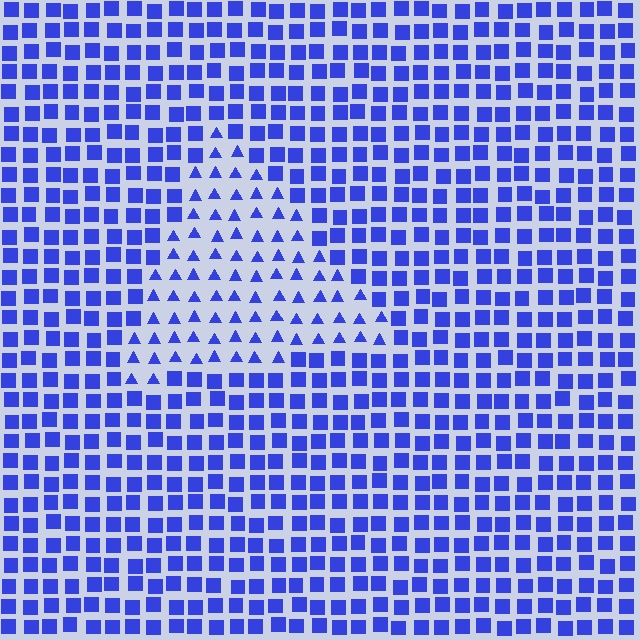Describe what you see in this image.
The image is filled with small blue elements arranged in a uniform grid. A triangle-shaped region contains triangles, while the surrounding area contains squares. The boundary is defined purely by the change in element shape.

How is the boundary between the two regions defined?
The boundary is defined by a change in element shape: triangles inside vs. squares outside. All elements share the same color and spacing.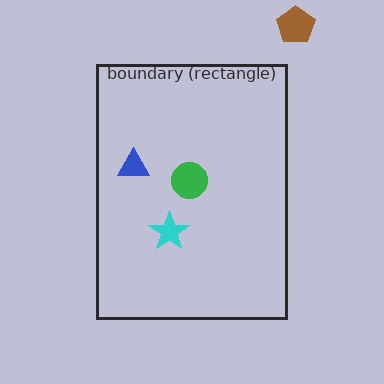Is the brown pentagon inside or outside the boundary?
Outside.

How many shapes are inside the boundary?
3 inside, 1 outside.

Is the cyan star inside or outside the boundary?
Inside.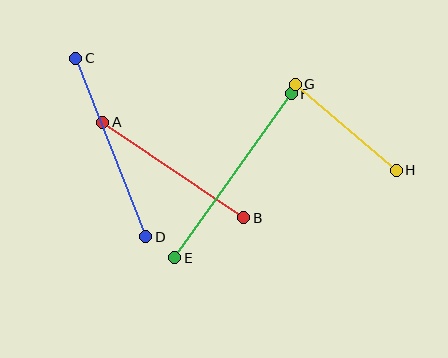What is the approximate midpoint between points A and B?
The midpoint is at approximately (173, 170) pixels.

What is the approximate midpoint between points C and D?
The midpoint is at approximately (111, 147) pixels.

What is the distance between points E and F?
The distance is approximately 201 pixels.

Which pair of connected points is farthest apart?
Points E and F are farthest apart.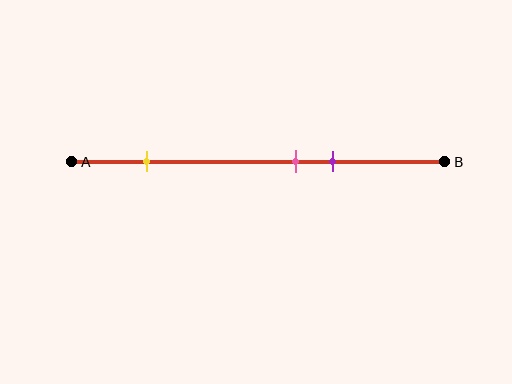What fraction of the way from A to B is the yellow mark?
The yellow mark is approximately 20% (0.2) of the way from A to B.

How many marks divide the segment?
There are 3 marks dividing the segment.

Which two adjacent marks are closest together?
The pink and purple marks are the closest adjacent pair.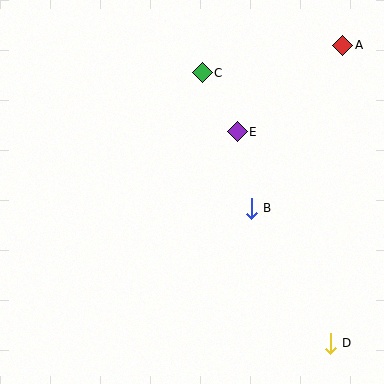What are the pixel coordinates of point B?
Point B is at (251, 208).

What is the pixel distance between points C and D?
The distance between C and D is 299 pixels.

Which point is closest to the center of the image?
Point B at (251, 208) is closest to the center.